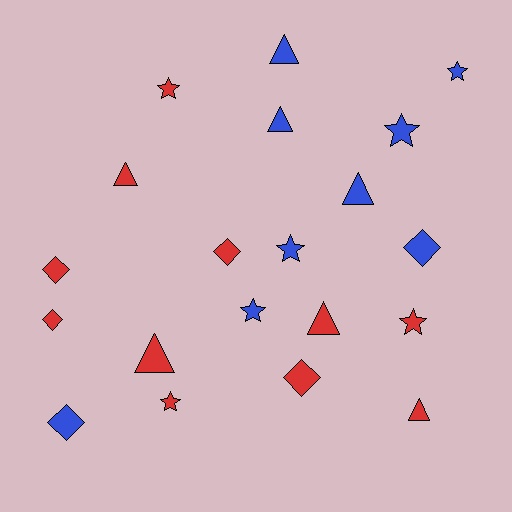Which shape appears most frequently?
Star, with 7 objects.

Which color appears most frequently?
Red, with 11 objects.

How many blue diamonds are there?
There are 2 blue diamonds.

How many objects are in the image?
There are 20 objects.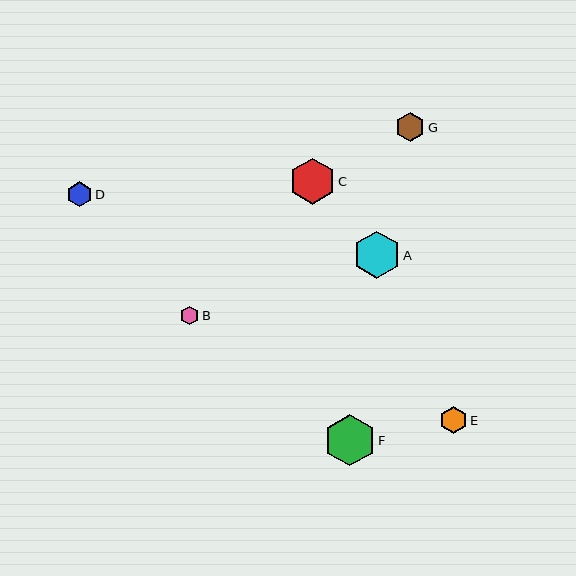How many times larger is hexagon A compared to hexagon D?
Hexagon A is approximately 1.9 times the size of hexagon D.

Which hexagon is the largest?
Hexagon F is the largest with a size of approximately 51 pixels.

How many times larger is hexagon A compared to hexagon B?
Hexagon A is approximately 2.5 times the size of hexagon B.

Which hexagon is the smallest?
Hexagon B is the smallest with a size of approximately 19 pixels.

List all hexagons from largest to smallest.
From largest to smallest: F, A, C, G, E, D, B.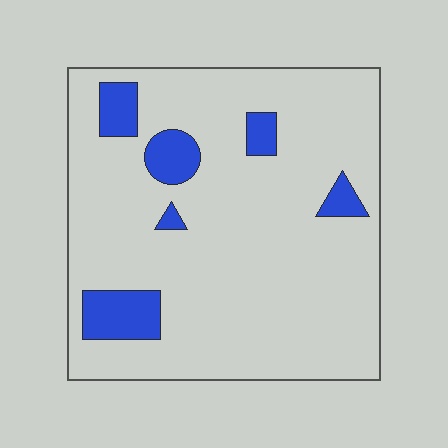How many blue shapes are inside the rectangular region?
6.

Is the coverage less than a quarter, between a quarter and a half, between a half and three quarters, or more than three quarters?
Less than a quarter.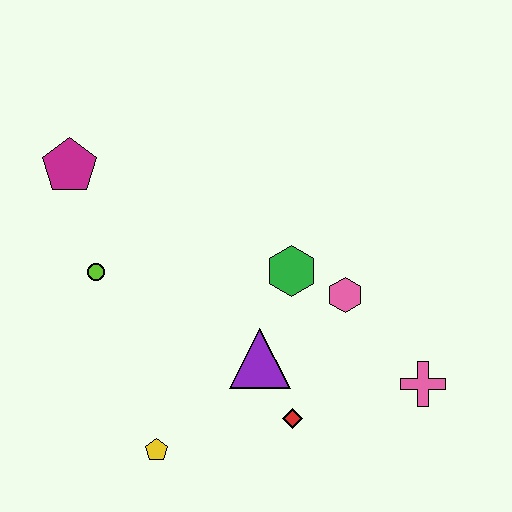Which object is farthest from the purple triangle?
The magenta pentagon is farthest from the purple triangle.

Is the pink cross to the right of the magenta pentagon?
Yes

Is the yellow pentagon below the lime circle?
Yes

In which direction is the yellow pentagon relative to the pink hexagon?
The yellow pentagon is to the left of the pink hexagon.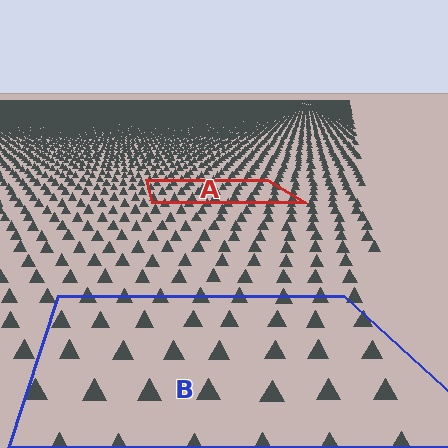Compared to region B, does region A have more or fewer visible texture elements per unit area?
Region A has more texture elements per unit area — they are packed more densely because it is farther away.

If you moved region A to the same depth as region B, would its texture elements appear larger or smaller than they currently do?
They would appear larger. At a closer depth, the same texture elements are projected at a bigger on-screen size.